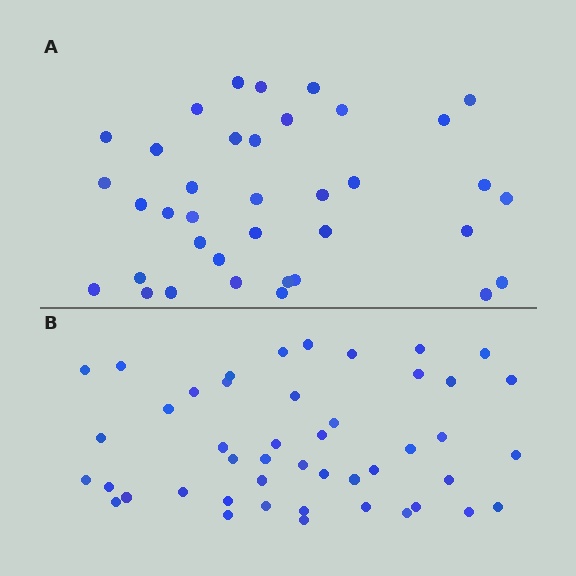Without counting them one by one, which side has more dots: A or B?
Region B (the bottom region) has more dots.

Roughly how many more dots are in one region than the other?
Region B has roughly 8 or so more dots than region A.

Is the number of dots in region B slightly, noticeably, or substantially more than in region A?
Region B has only slightly more — the two regions are fairly close. The ratio is roughly 1.2 to 1.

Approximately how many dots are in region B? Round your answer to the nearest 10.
About 50 dots. (The exact count is 46, which rounds to 50.)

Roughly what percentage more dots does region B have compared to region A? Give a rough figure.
About 25% more.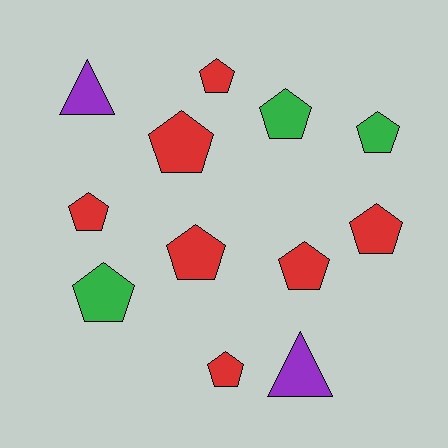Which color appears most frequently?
Red, with 7 objects.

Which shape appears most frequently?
Pentagon, with 10 objects.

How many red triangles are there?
There are no red triangles.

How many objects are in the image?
There are 12 objects.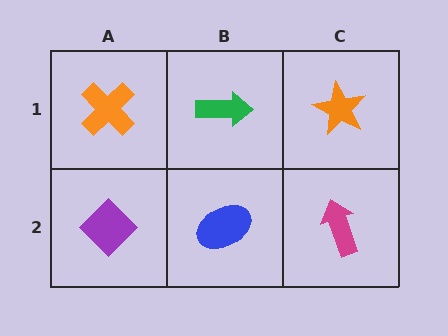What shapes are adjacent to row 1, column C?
A magenta arrow (row 2, column C), a green arrow (row 1, column B).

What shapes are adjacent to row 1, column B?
A blue ellipse (row 2, column B), an orange cross (row 1, column A), an orange star (row 1, column C).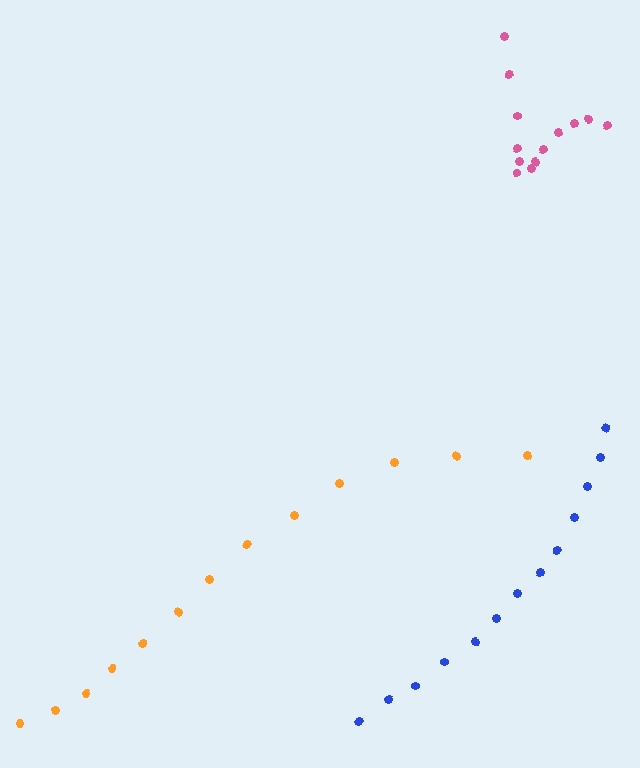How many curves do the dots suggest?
There are 3 distinct paths.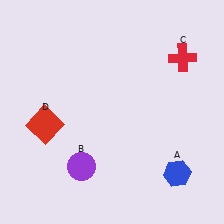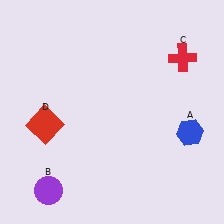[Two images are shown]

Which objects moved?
The objects that moved are: the blue hexagon (A), the purple circle (B).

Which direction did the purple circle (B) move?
The purple circle (B) moved left.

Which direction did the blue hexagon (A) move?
The blue hexagon (A) moved up.